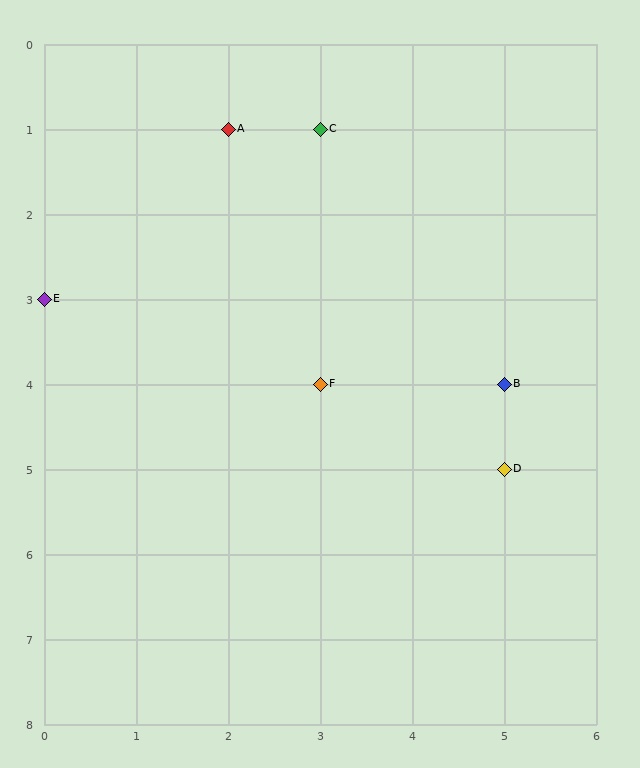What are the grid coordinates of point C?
Point C is at grid coordinates (3, 1).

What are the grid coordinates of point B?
Point B is at grid coordinates (5, 4).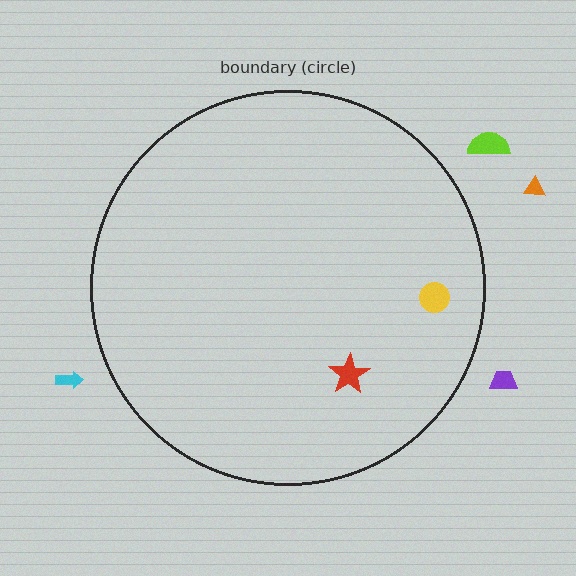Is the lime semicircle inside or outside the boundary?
Outside.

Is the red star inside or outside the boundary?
Inside.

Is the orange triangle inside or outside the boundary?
Outside.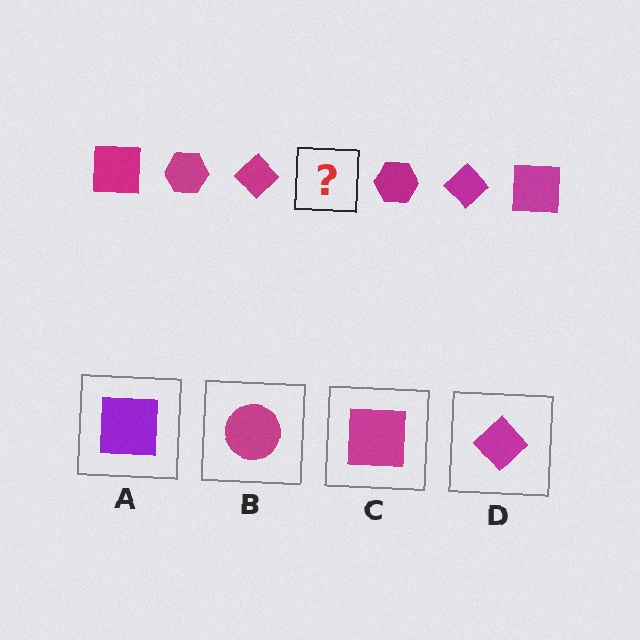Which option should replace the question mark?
Option C.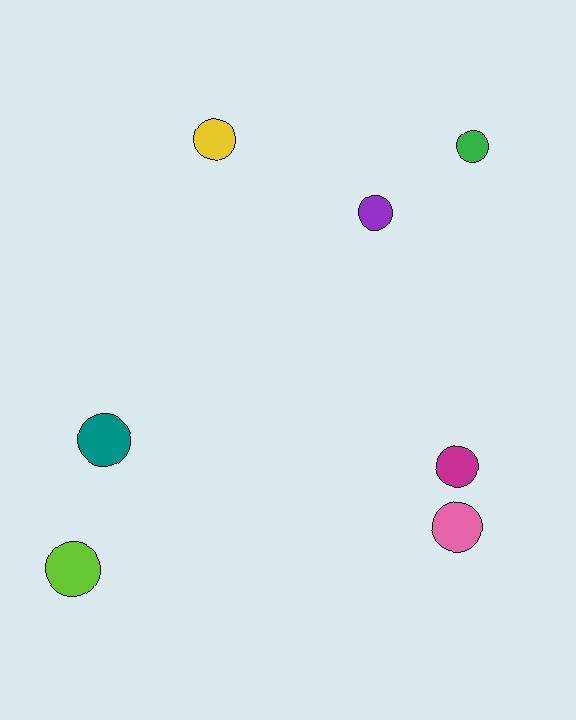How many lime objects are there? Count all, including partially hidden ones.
There is 1 lime object.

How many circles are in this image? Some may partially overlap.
There are 7 circles.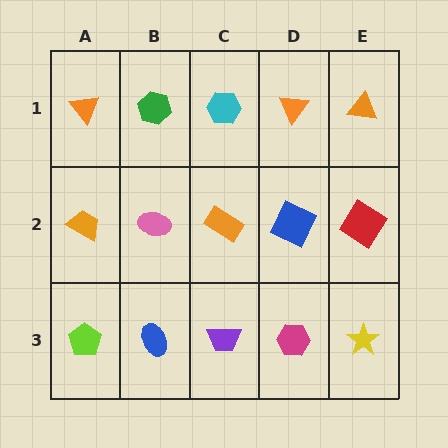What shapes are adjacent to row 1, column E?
A red diamond (row 2, column E), an orange triangle (row 1, column D).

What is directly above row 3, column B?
A pink ellipse.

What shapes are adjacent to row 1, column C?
An orange rectangle (row 2, column C), a green hexagon (row 1, column B), an orange triangle (row 1, column D).